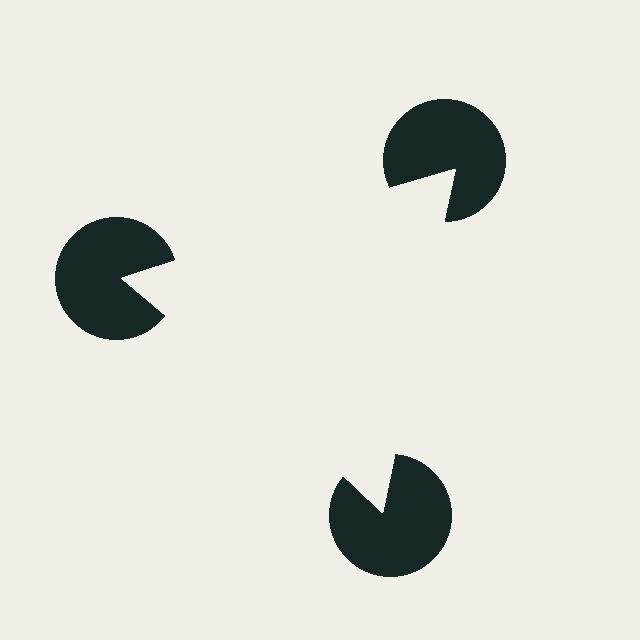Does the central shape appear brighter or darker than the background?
It typically appears slightly brighter than the background, even though no actual brightness change is drawn.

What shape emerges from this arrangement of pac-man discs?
An illusory triangle — its edges are inferred from the aligned wedge cuts in the pac-man discs, not physically drawn.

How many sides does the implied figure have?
3 sides.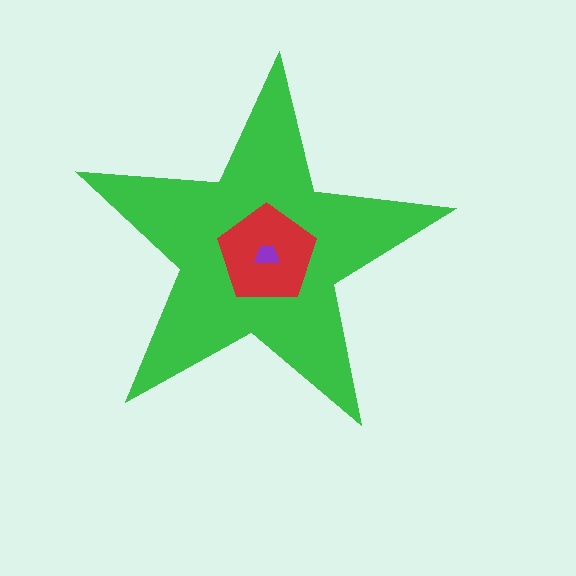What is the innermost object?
The purple trapezoid.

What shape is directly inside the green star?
The red pentagon.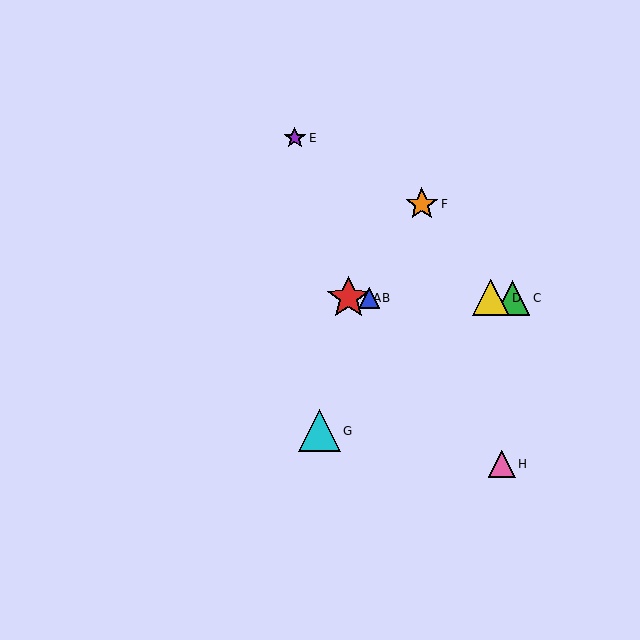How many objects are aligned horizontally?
4 objects (A, B, C, D) are aligned horizontally.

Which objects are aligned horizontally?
Objects A, B, C, D are aligned horizontally.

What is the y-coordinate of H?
Object H is at y≈464.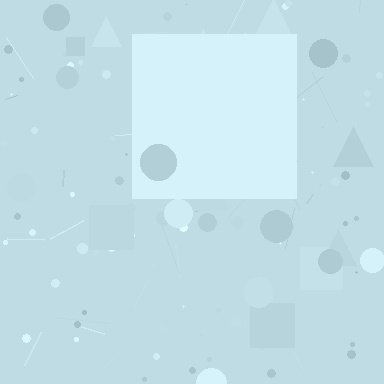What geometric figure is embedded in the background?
A square is embedded in the background.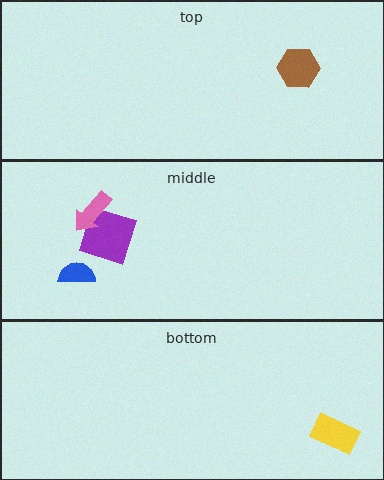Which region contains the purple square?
The middle region.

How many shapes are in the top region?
1.